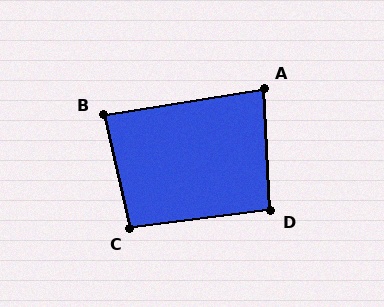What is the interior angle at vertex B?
Approximately 86 degrees (approximately right).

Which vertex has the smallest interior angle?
A, at approximately 84 degrees.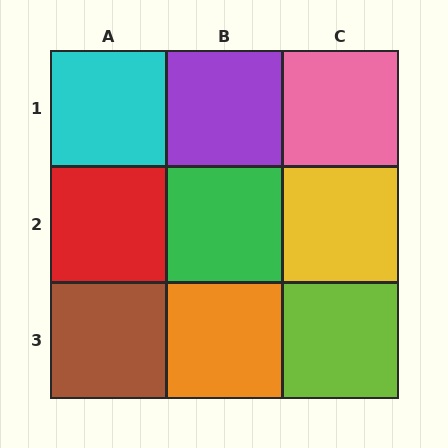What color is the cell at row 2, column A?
Red.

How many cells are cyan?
1 cell is cyan.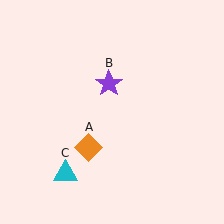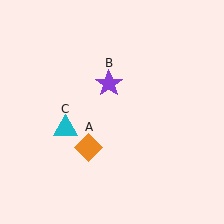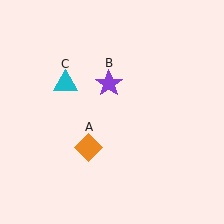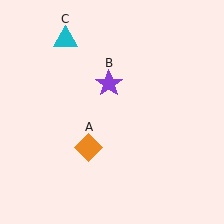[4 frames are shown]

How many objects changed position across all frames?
1 object changed position: cyan triangle (object C).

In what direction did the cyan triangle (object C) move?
The cyan triangle (object C) moved up.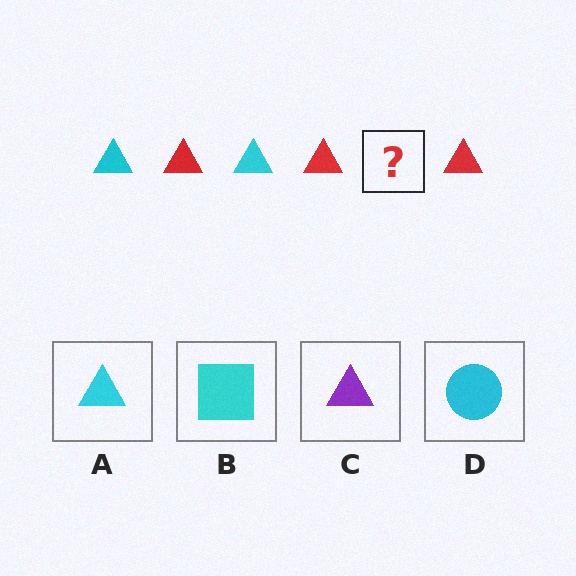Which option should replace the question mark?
Option A.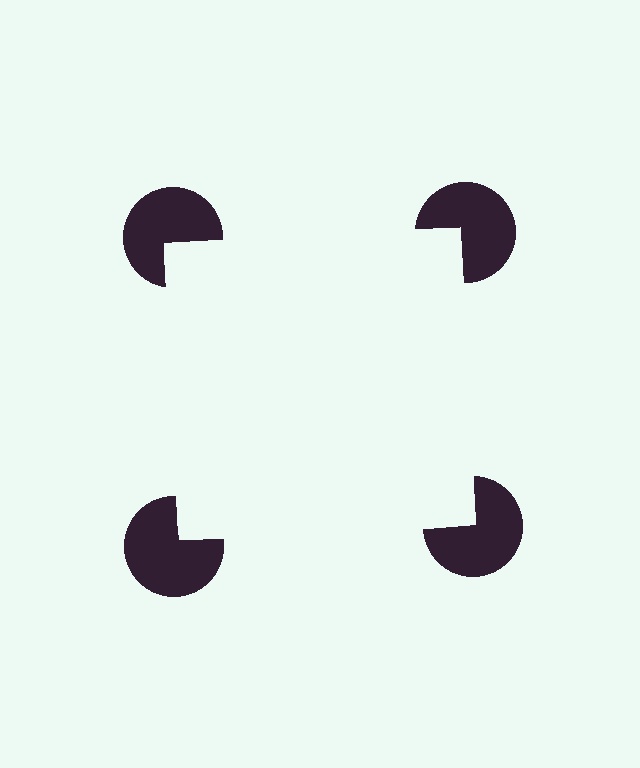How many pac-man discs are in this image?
There are 4 — one at each vertex of the illusory square.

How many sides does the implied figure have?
4 sides.